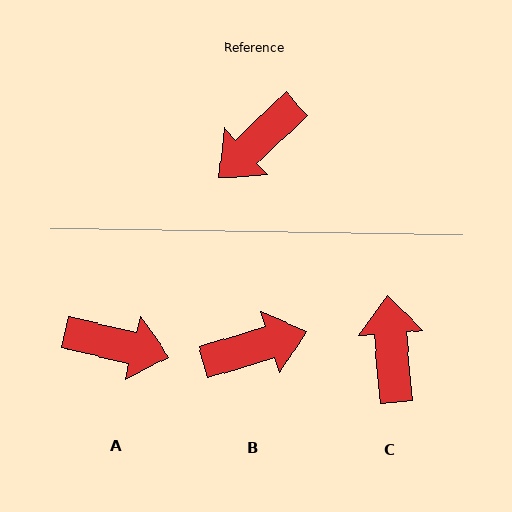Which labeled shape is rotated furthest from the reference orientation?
B, about 153 degrees away.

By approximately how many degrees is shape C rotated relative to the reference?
Approximately 129 degrees clockwise.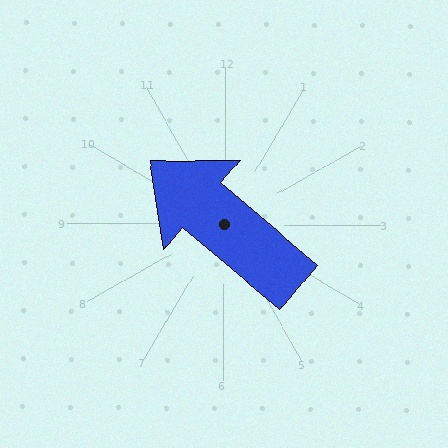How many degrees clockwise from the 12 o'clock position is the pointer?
Approximately 310 degrees.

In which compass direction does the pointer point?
Northwest.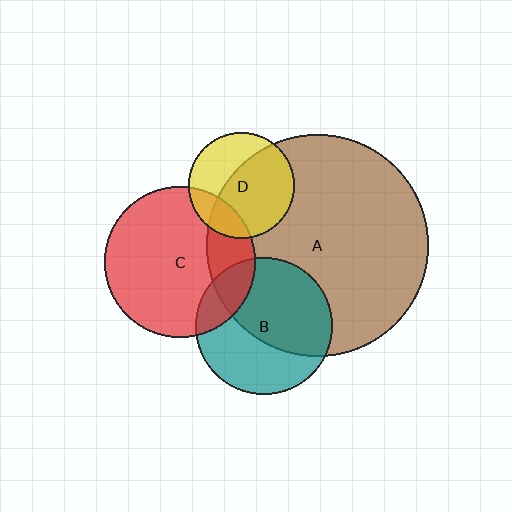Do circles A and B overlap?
Yes.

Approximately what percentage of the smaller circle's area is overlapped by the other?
Approximately 55%.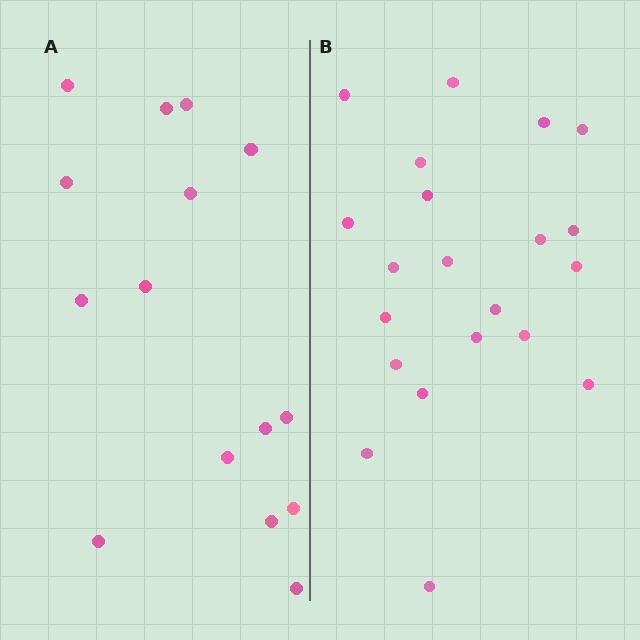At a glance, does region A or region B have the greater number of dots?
Region B (the right region) has more dots.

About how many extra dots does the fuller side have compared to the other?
Region B has about 6 more dots than region A.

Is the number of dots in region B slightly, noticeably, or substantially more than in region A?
Region B has noticeably more, but not dramatically so. The ratio is roughly 1.4 to 1.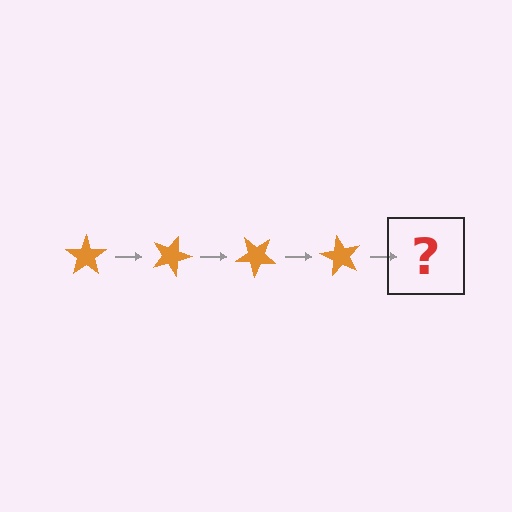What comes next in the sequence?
The next element should be an orange star rotated 80 degrees.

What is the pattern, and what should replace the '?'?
The pattern is that the star rotates 20 degrees each step. The '?' should be an orange star rotated 80 degrees.